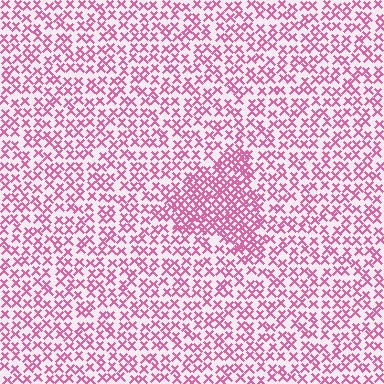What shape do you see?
I see a triangle.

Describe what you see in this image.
The image contains small pink elements arranged at two different densities. A triangle-shaped region is visible where the elements are more densely packed than the surrounding area.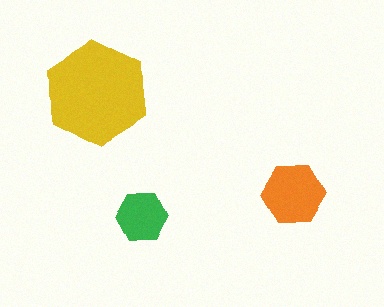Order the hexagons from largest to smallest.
the yellow one, the orange one, the green one.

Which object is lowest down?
The green hexagon is bottommost.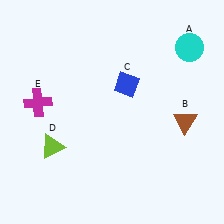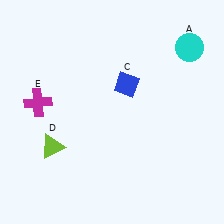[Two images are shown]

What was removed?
The brown triangle (B) was removed in Image 2.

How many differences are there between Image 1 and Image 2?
There is 1 difference between the two images.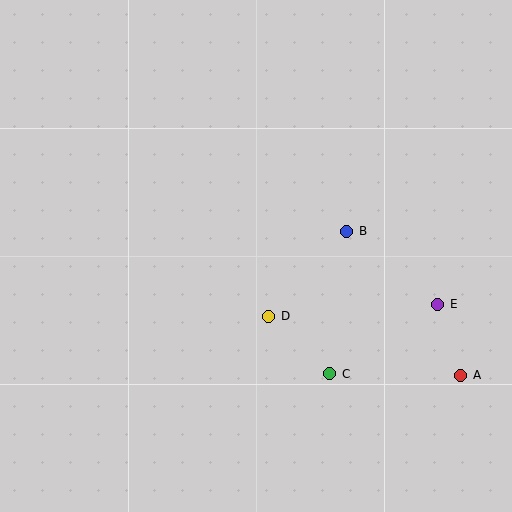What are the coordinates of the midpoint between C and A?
The midpoint between C and A is at (395, 375).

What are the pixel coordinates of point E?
Point E is at (438, 304).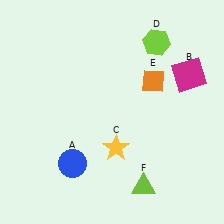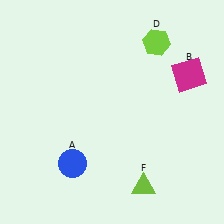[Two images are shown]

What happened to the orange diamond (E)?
The orange diamond (E) was removed in Image 2. It was in the top-right area of Image 1.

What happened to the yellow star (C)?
The yellow star (C) was removed in Image 2. It was in the bottom-right area of Image 1.